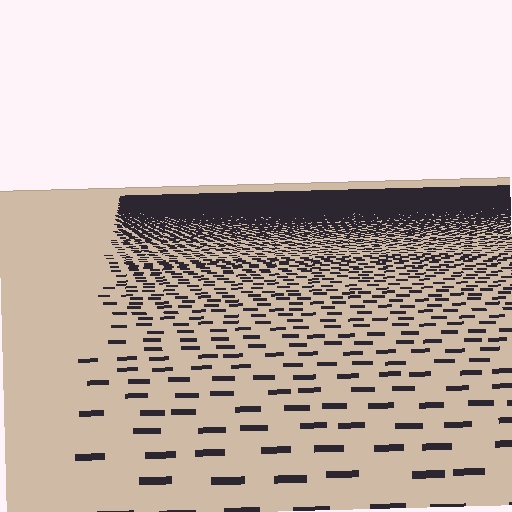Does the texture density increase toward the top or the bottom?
Density increases toward the top.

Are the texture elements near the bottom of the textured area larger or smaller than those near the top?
Larger. Near the bottom, elements are closer to the viewer and appear at a bigger on-screen size.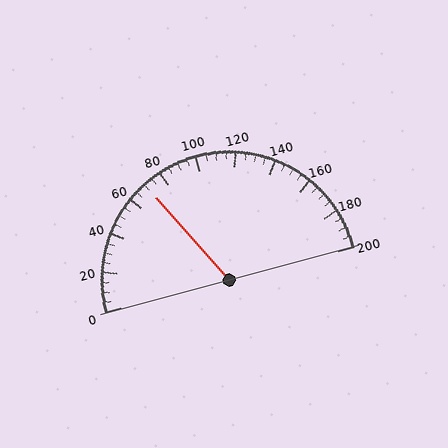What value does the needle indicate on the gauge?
The needle indicates approximately 70.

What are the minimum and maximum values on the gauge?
The gauge ranges from 0 to 200.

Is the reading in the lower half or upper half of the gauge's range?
The reading is in the lower half of the range (0 to 200).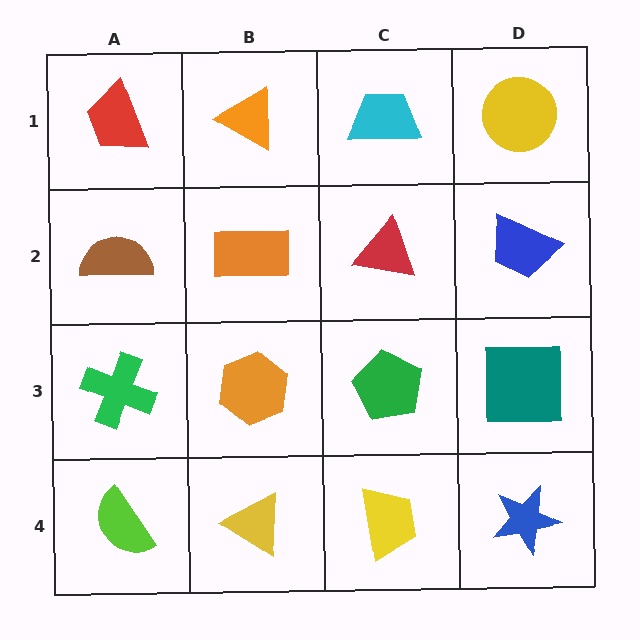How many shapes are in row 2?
4 shapes.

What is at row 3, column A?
A green cross.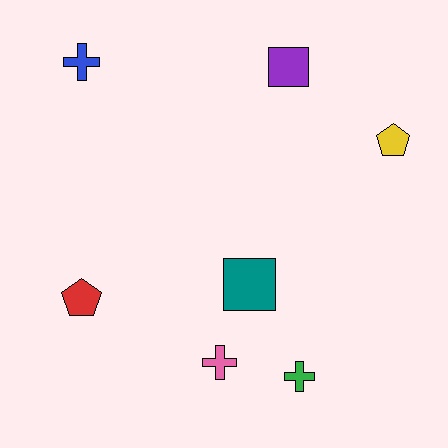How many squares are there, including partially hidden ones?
There are 2 squares.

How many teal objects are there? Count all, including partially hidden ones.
There is 1 teal object.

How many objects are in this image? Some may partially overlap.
There are 7 objects.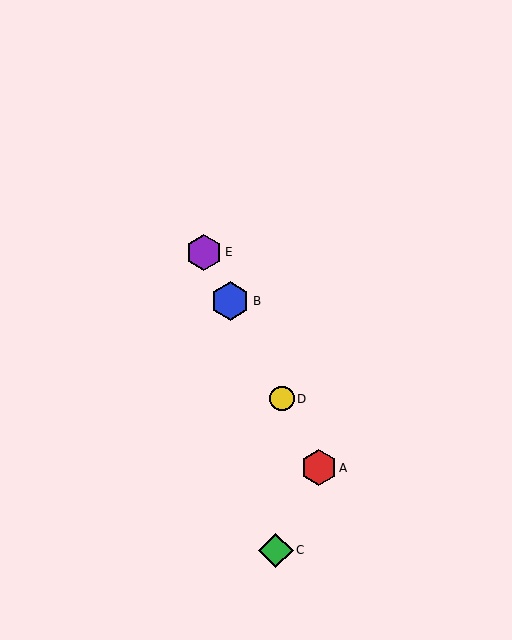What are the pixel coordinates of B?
Object B is at (230, 301).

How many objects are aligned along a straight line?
4 objects (A, B, D, E) are aligned along a straight line.